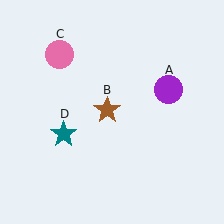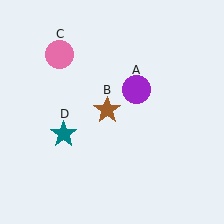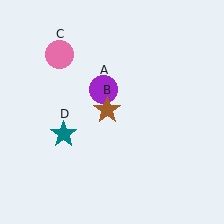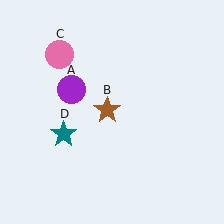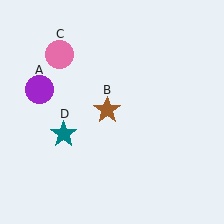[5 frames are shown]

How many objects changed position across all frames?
1 object changed position: purple circle (object A).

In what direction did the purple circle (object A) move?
The purple circle (object A) moved left.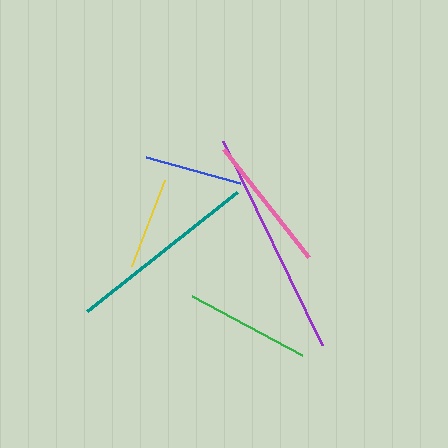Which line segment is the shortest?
The yellow line is the shortest at approximately 92 pixels.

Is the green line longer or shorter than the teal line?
The teal line is longer than the green line.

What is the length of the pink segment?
The pink segment is approximately 138 pixels long.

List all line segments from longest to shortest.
From longest to shortest: purple, teal, pink, green, blue, yellow.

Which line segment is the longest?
The purple line is the longest at approximately 228 pixels.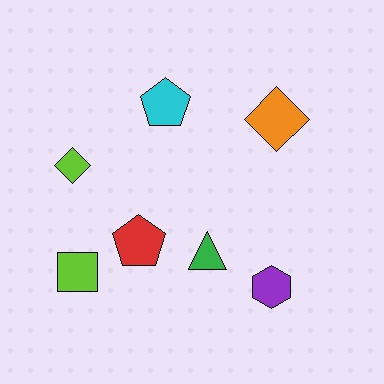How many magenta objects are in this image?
There are no magenta objects.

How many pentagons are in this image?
There are 2 pentagons.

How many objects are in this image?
There are 7 objects.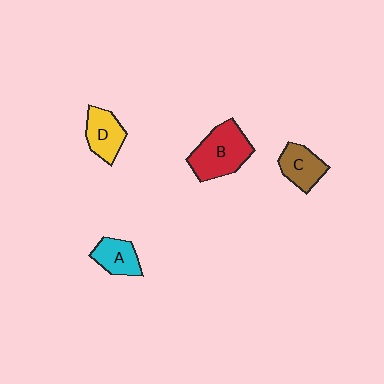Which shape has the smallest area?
Shape A (cyan).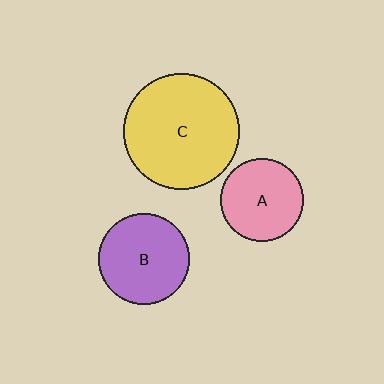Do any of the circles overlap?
No, none of the circles overlap.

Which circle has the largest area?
Circle C (yellow).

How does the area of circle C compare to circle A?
Approximately 2.0 times.